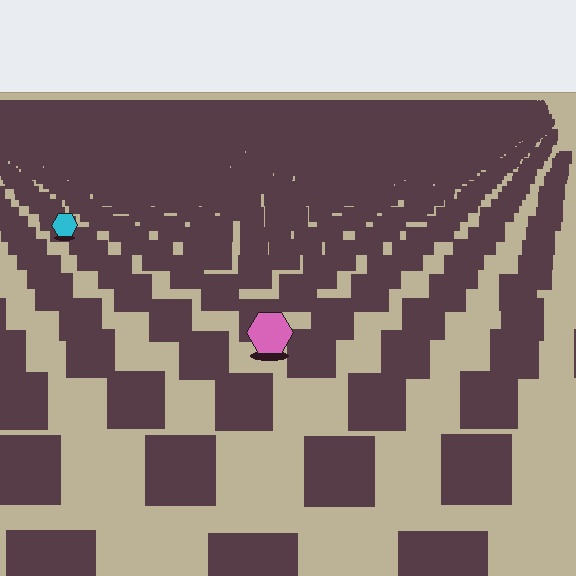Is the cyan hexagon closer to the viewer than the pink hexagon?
No. The pink hexagon is closer — you can tell from the texture gradient: the ground texture is coarser near it.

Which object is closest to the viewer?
The pink hexagon is closest. The texture marks near it are larger and more spread out.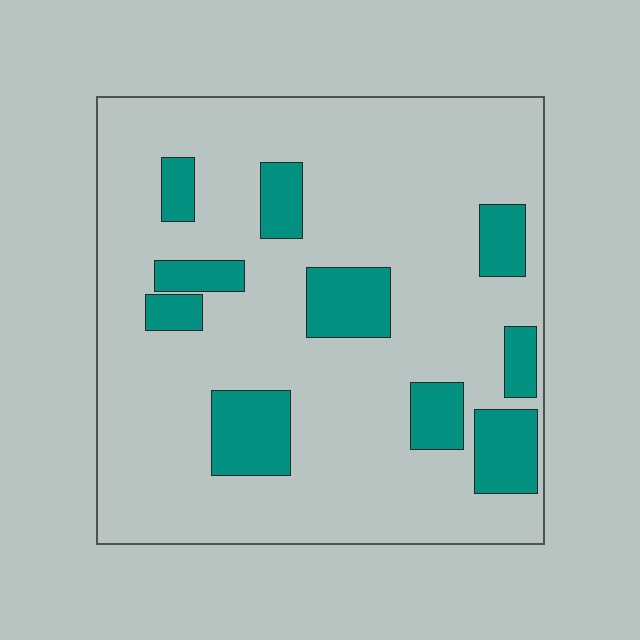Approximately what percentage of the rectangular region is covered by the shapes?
Approximately 20%.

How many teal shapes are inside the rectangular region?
10.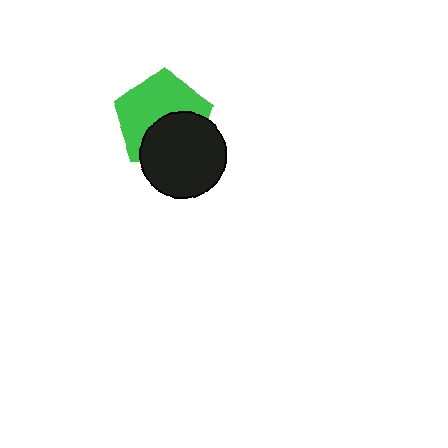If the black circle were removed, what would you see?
You would see the complete green pentagon.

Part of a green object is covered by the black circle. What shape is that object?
It is a pentagon.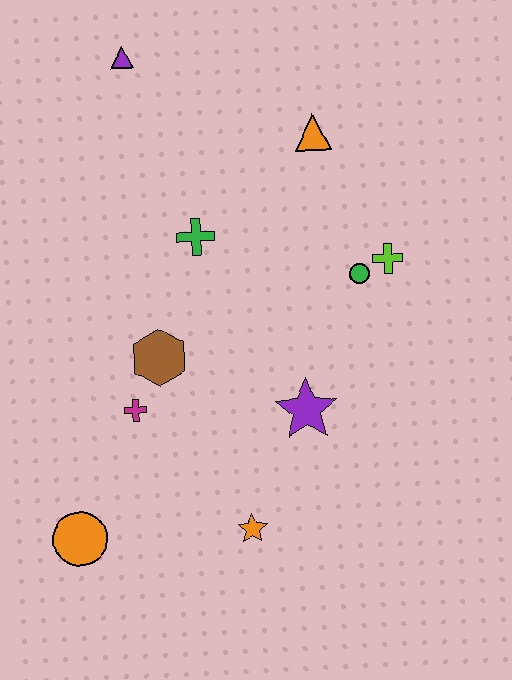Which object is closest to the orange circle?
The magenta cross is closest to the orange circle.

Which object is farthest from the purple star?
The purple triangle is farthest from the purple star.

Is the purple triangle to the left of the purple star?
Yes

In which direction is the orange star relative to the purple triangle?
The orange star is below the purple triangle.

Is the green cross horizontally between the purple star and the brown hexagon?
Yes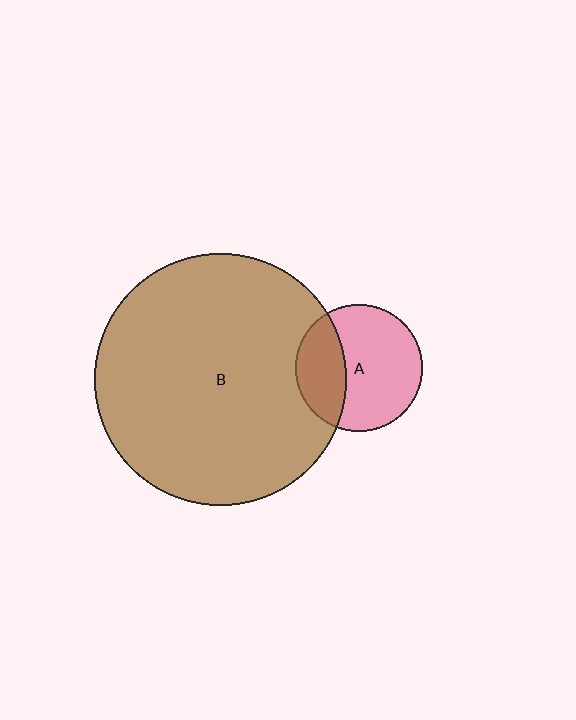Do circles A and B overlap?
Yes.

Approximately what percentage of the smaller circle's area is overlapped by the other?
Approximately 35%.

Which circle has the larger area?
Circle B (brown).